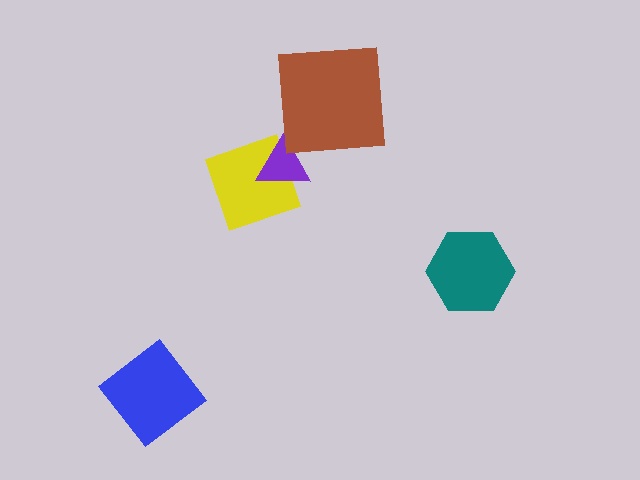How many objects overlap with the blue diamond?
0 objects overlap with the blue diamond.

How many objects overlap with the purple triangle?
1 object overlaps with the purple triangle.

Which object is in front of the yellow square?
The purple triangle is in front of the yellow square.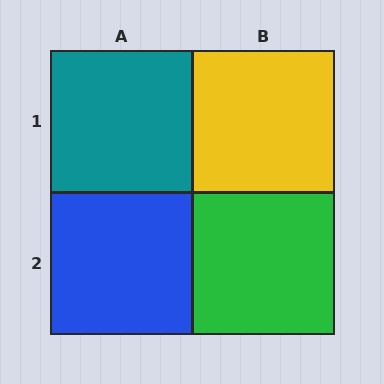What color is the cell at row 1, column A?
Teal.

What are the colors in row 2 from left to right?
Blue, green.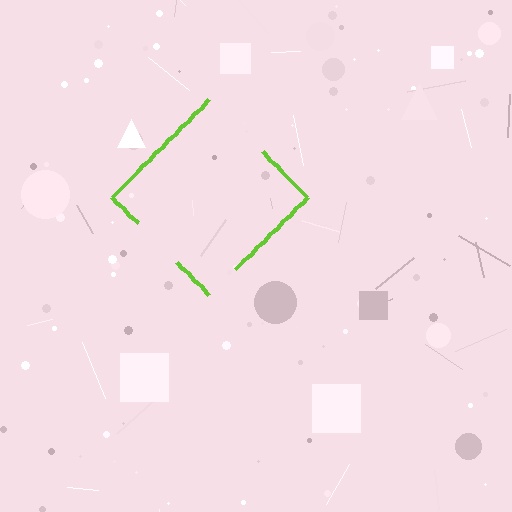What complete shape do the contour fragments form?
The contour fragments form a diamond.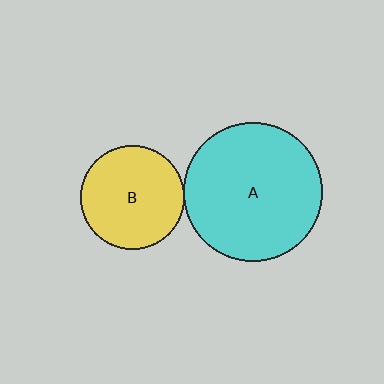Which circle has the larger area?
Circle A (cyan).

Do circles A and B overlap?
Yes.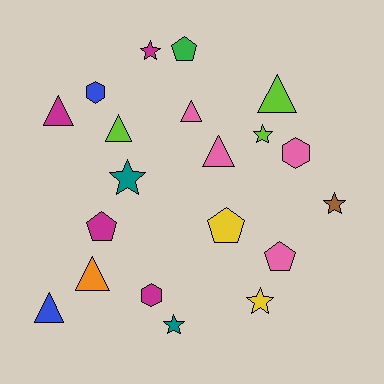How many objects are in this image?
There are 20 objects.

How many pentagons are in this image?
There are 4 pentagons.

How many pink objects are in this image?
There are 4 pink objects.